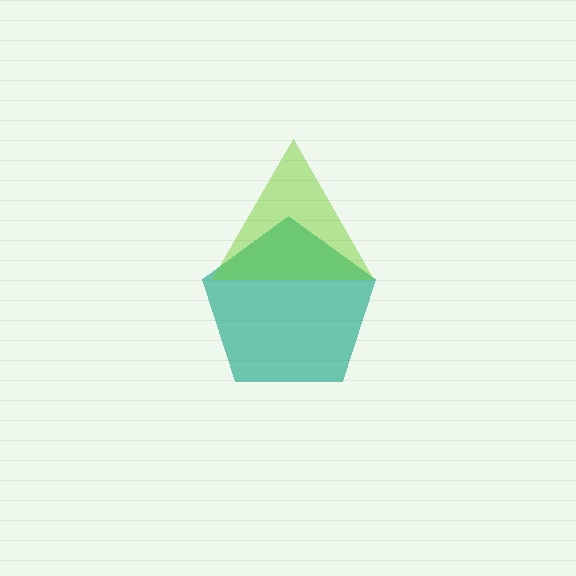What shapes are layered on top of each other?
The layered shapes are: a teal pentagon, a lime triangle.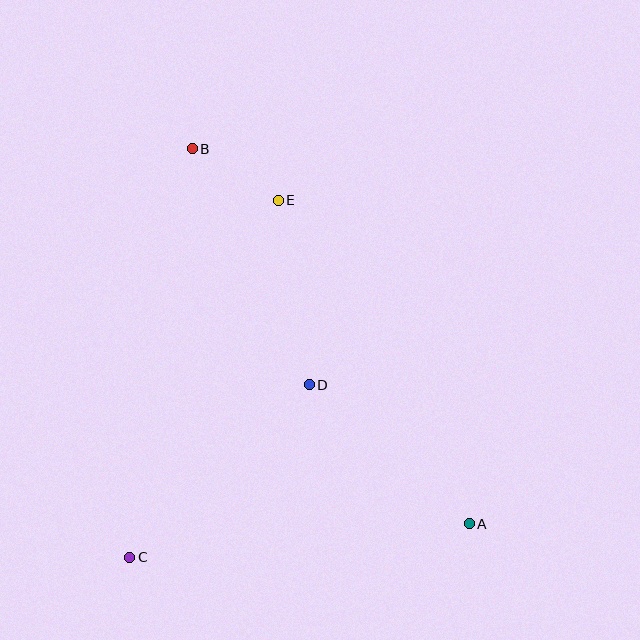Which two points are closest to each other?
Points B and E are closest to each other.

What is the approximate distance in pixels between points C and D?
The distance between C and D is approximately 249 pixels.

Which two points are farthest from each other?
Points A and B are farthest from each other.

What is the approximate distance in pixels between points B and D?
The distance between B and D is approximately 264 pixels.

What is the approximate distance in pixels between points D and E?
The distance between D and E is approximately 187 pixels.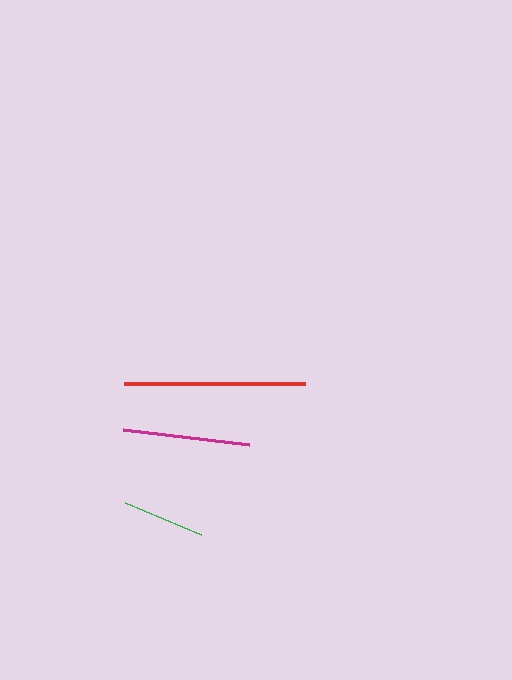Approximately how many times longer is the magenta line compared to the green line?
The magenta line is approximately 1.5 times the length of the green line.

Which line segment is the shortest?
The green line is the shortest at approximately 83 pixels.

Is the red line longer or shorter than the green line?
The red line is longer than the green line.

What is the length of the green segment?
The green segment is approximately 83 pixels long.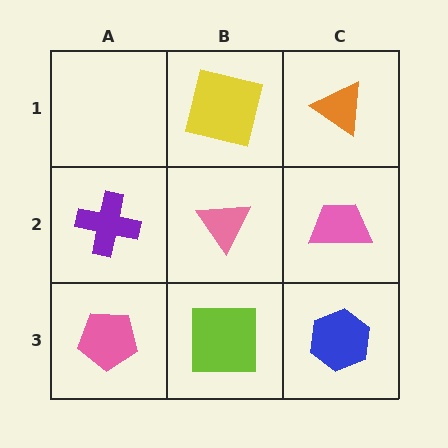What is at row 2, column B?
A pink triangle.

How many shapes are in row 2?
3 shapes.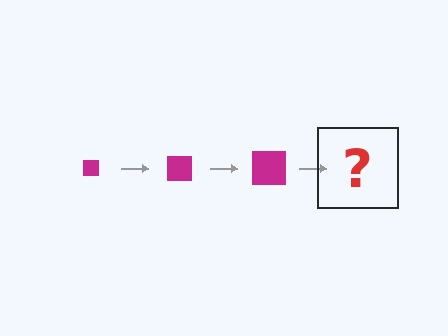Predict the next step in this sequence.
The next step is a magenta square, larger than the previous one.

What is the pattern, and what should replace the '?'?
The pattern is that the square gets progressively larger each step. The '?' should be a magenta square, larger than the previous one.